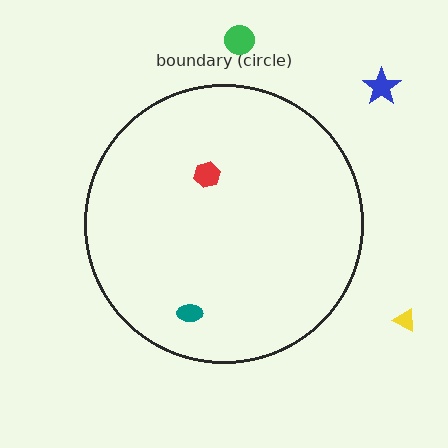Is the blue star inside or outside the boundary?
Outside.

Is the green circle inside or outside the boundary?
Outside.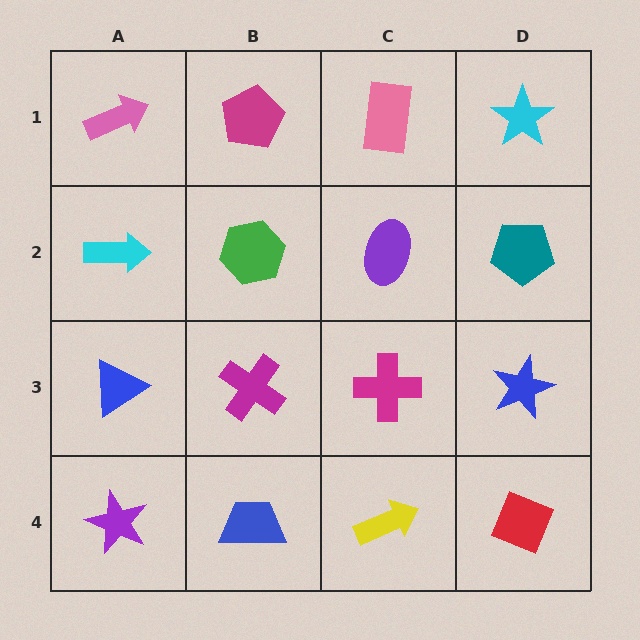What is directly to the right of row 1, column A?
A magenta pentagon.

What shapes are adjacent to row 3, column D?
A teal pentagon (row 2, column D), a red diamond (row 4, column D), a magenta cross (row 3, column C).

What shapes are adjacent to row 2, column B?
A magenta pentagon (row 1, column B), a magenta cross (row 3, column B), a cyan arrow (row 2, column A), a purple ellipse (row 2, column C).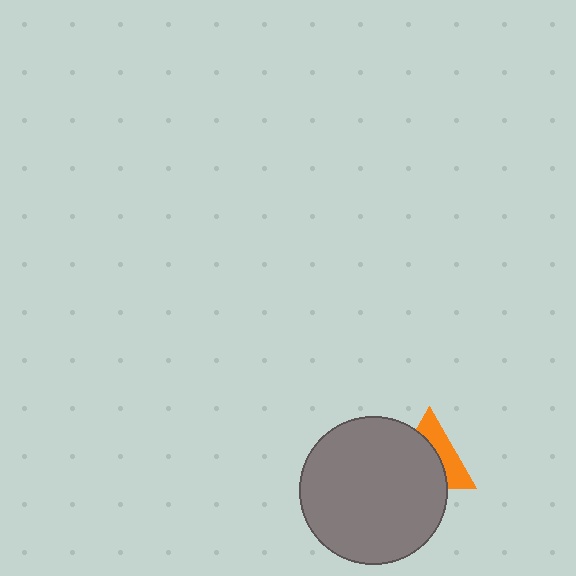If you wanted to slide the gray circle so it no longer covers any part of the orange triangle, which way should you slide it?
Slide it toward the lower-left — that is the most direct way to separate the two shapes.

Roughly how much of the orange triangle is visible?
A small part of it is visible (roughly 41%).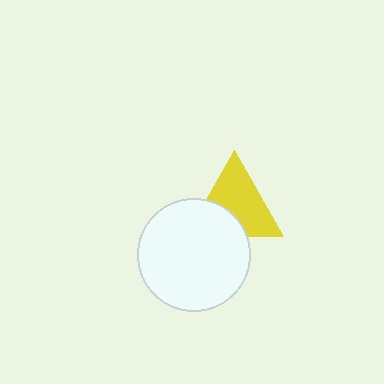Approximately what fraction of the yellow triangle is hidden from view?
Roughly 34% of the yellow triangle is hidden behind the white circle.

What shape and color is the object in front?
The object in front is a white circle.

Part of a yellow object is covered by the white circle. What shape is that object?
It is a triangle.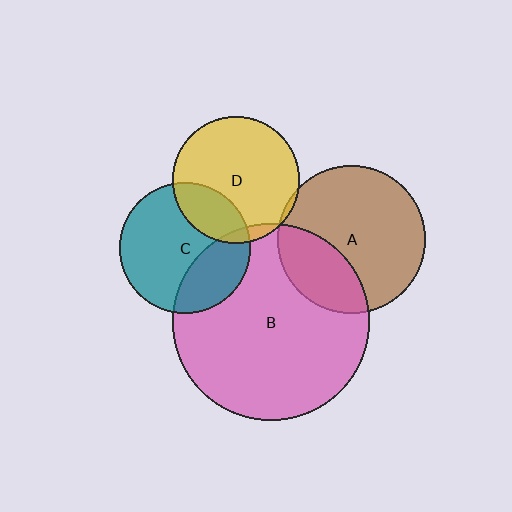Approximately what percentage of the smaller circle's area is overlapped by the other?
Approximately 5%.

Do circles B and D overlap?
Yes.